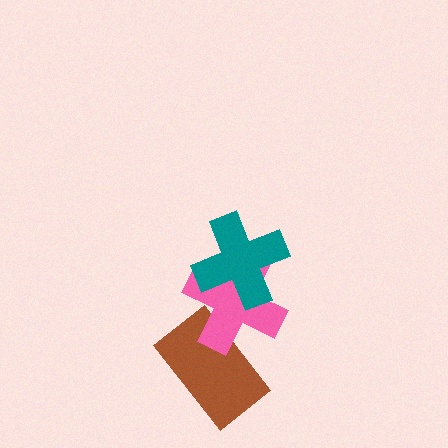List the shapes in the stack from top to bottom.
From top to bottom: the teal cross, the pink cross, the brown rectangle.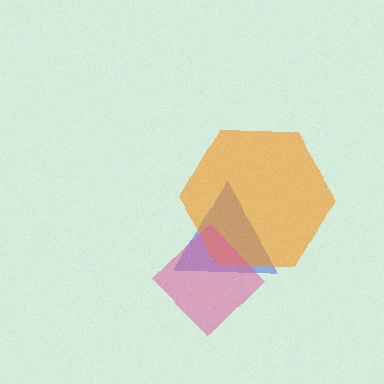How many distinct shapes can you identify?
There are 3 distinct shapes: a blue triangle, an orange hexagon, a pink diamond.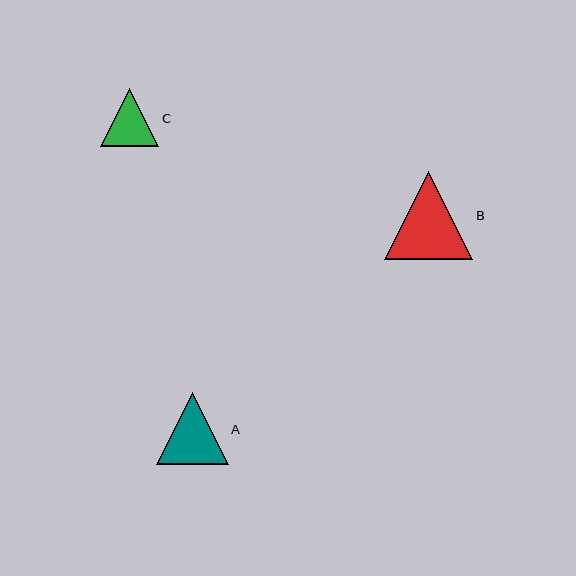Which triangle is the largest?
Triangle B is the largest with a size of approximately 88 pixels.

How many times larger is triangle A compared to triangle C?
Triangle A is approximately 1.2 times the size of triangle C.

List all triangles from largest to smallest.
From largest to smallest: B, A, C.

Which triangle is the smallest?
Triangle C is the smallest with a size of approximately 58 pixels.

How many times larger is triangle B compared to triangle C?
Triangle B is approximately 1.5 times the size of triangle C.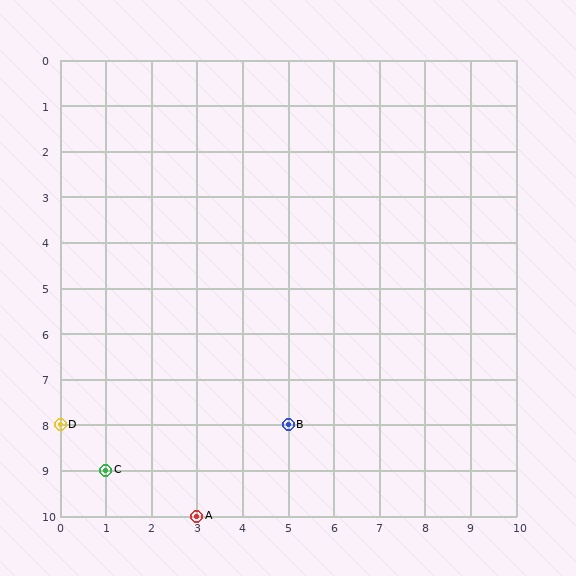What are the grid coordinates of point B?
Point B is at grid coordinates (5, 8).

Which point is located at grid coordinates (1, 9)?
Point C is at (1, 9).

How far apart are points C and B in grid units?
Points C and B are 4 columns and 1 row apart (about 4.1 grid units diagonally).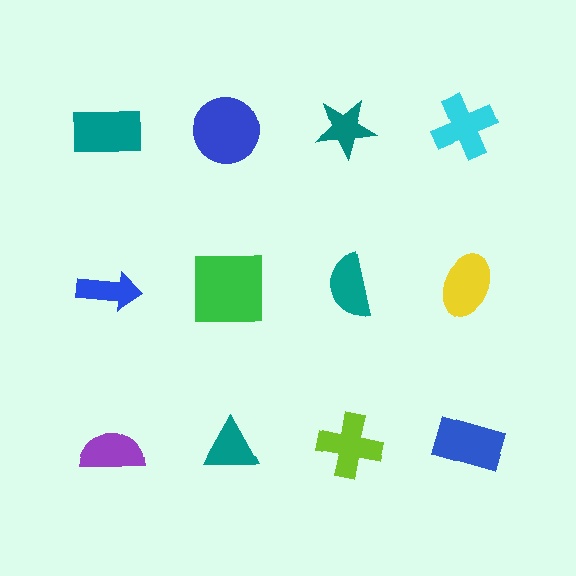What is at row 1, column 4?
A cyan cross.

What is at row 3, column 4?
A blue rectangle.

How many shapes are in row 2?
4 shapes.